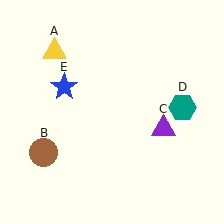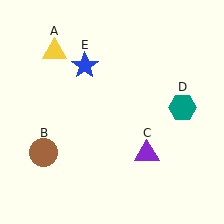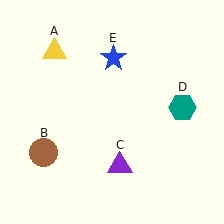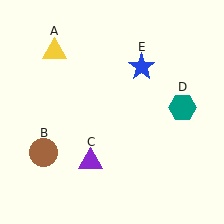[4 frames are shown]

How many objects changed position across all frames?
2 objects changed position: purple triangle (object C), blue star (object E).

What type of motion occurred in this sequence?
The purple triangle (object C), blue star (object E) rotated clockwise around the center of the scene.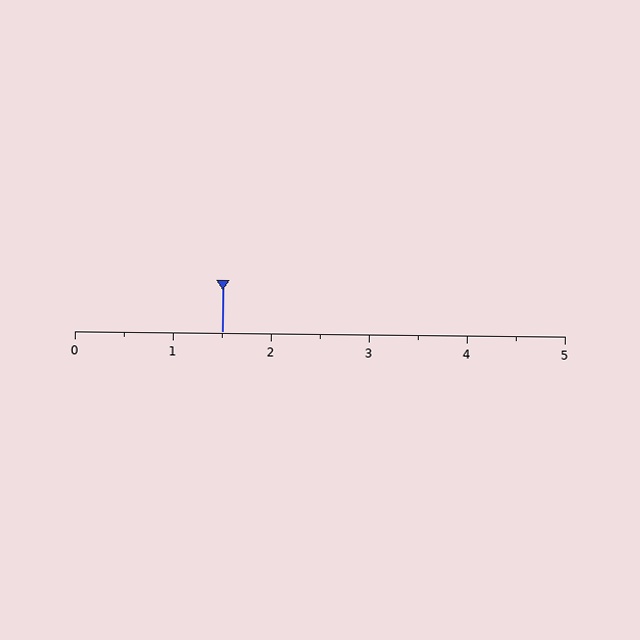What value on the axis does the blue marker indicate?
The marker indicates approximately 1.5.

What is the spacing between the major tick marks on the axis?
The major ticks are spaced 1 apart.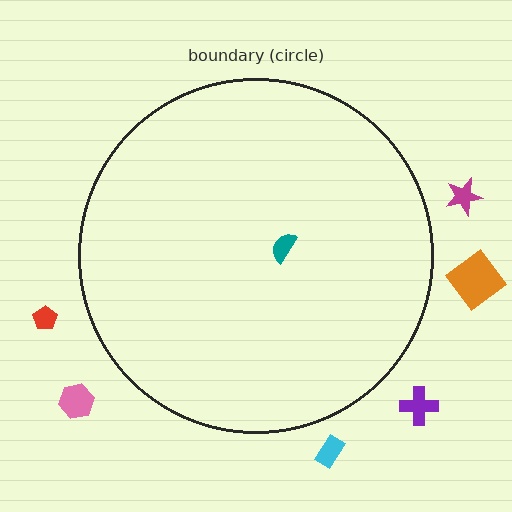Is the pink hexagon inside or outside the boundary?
Outside.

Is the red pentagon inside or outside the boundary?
Outside.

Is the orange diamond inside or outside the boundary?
Outside.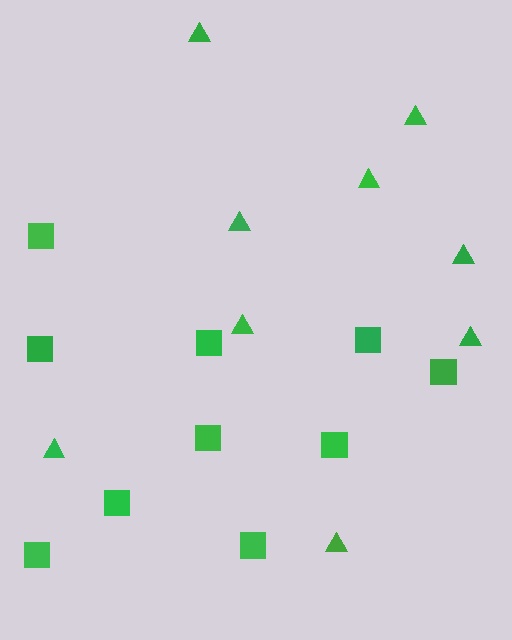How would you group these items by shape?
There are 2 groups: one group of triangles (9) and one group of squares (10).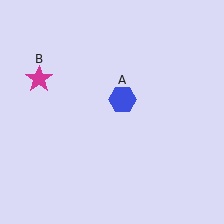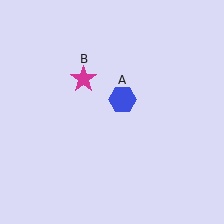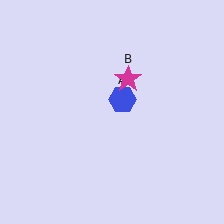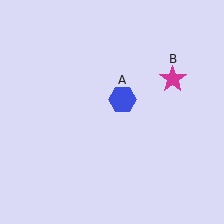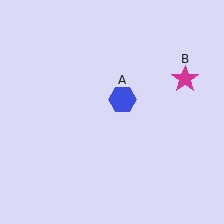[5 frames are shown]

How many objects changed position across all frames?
1 object changed position: magenta star (object B).